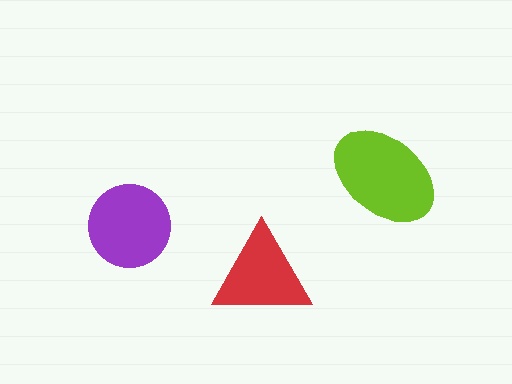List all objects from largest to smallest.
The lime ellipse, the purple circle, the red triangle.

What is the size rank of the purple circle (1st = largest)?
2nd.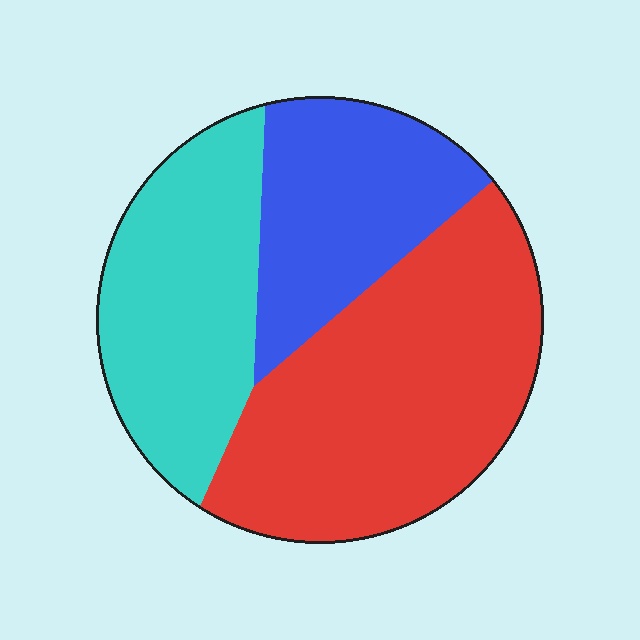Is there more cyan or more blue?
Cyan.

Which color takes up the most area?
Red, at roughly 45%.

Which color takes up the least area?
Blue, at roughly 25%.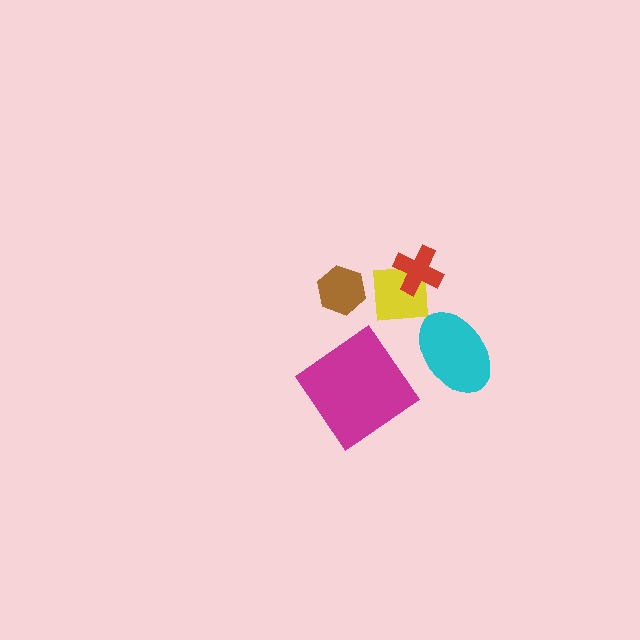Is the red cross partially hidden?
No, no other shape covers it.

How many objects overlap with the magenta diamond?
0 objects overlap with the magenta diamond.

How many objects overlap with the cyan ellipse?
0 objects overlap with the cyan ellipse.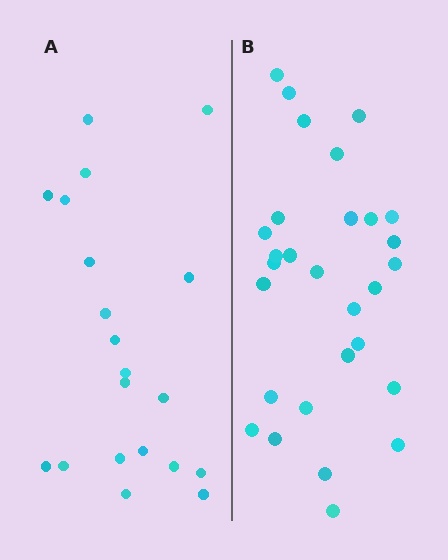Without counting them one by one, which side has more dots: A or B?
Region B (the right region) has more dots.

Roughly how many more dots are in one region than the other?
Region B has roughly 8 or so more dots than region A.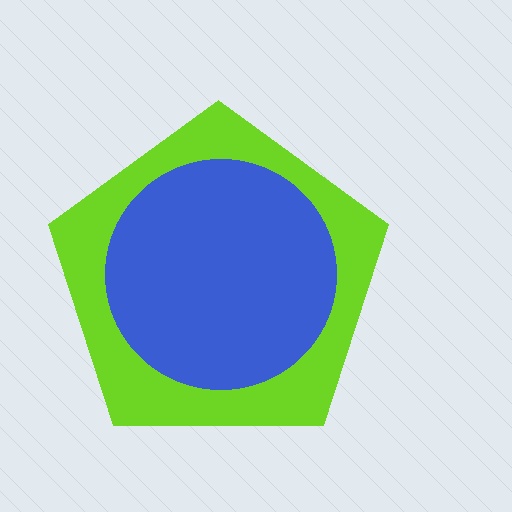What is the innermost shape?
The blue circle.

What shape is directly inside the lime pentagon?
The blue circle.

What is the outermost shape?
The lime pentagon.